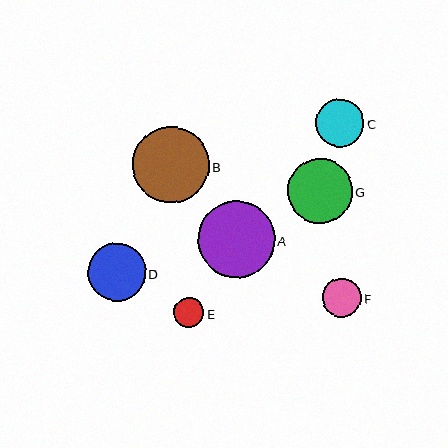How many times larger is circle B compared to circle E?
Circle B is approximately 2.5 times the size of circle E.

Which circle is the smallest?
Circle E is the smallest with a size of approximately 30 pixels.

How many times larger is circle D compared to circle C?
Circle D is approximately 1.2 times the size of circle C.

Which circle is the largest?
Circle A is the largest with a size of approximately 77 pixels.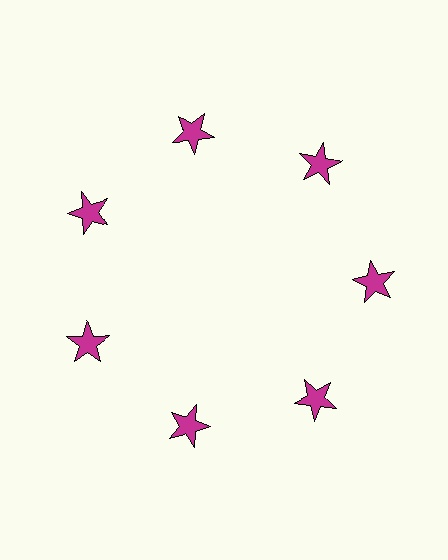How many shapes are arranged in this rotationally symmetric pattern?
There are 7 shapes, arranged in 7 groups of 1.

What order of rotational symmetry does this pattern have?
This pattern has 7-fold rotational symmetry.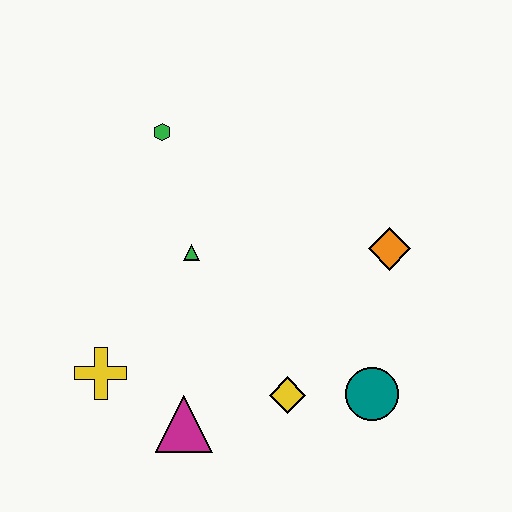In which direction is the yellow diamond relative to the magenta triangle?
The yellow diamond is to the right of the magenta triangle.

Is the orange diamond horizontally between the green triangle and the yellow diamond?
No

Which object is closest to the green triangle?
The green hexagon is closest to the green triangle.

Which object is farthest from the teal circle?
The green hexagon is farthest from the teal circle.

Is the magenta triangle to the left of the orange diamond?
Yes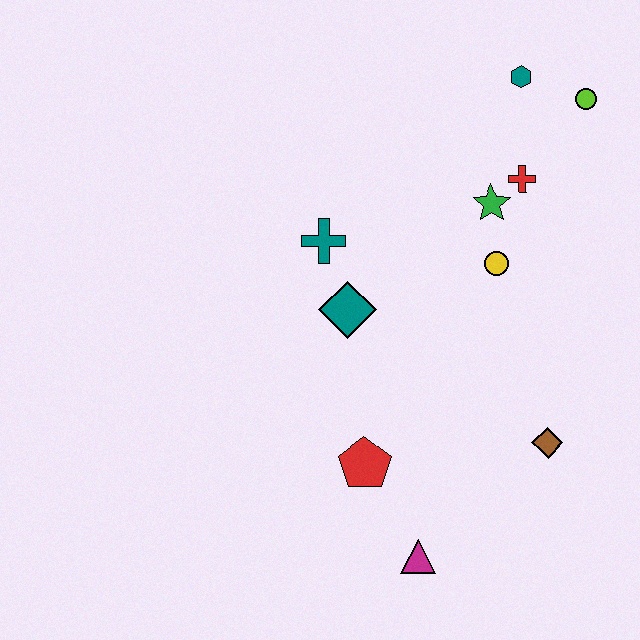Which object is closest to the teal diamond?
The teal cross is closest to the teal diamond.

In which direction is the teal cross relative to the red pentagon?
The teal cross is above the red pentagon.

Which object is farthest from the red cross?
The magenta triangle is farthest from the red cross.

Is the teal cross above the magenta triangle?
Yes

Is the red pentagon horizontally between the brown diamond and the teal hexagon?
No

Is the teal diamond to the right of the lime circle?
No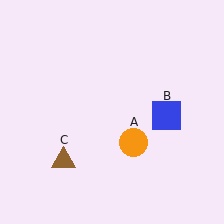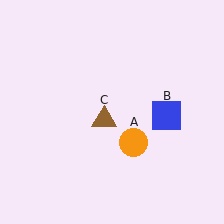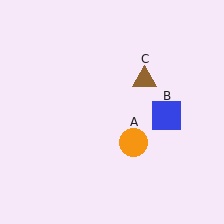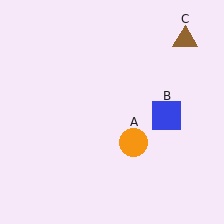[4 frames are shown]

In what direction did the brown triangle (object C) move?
The brown triangle (object C) moved up and to the right.